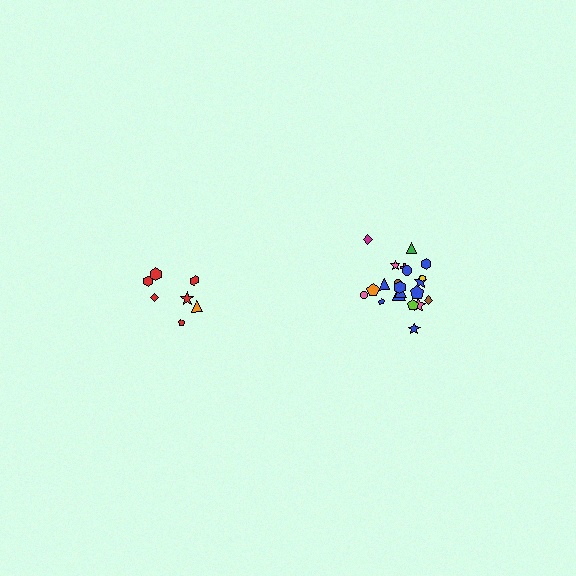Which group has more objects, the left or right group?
The right group.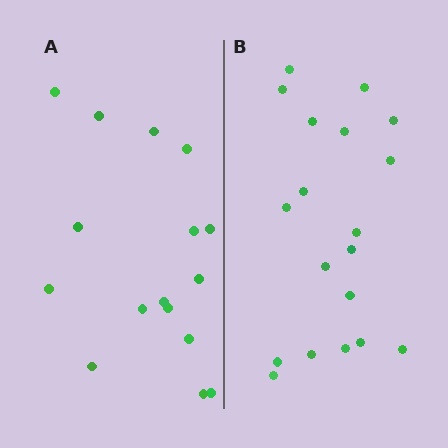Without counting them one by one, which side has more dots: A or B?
Region B (the right region) has more dots.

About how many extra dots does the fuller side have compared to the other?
Region B has just a few more — roughly 2 or 3 more dots than region A.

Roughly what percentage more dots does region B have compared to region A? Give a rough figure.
About 20% more.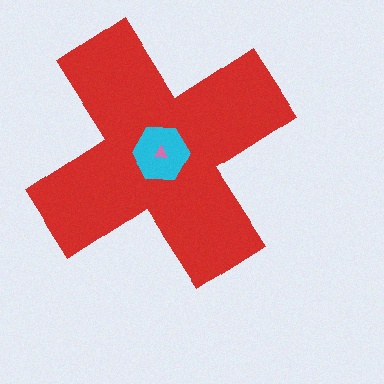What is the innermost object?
The pink triangle.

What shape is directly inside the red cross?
The cyan hexagon.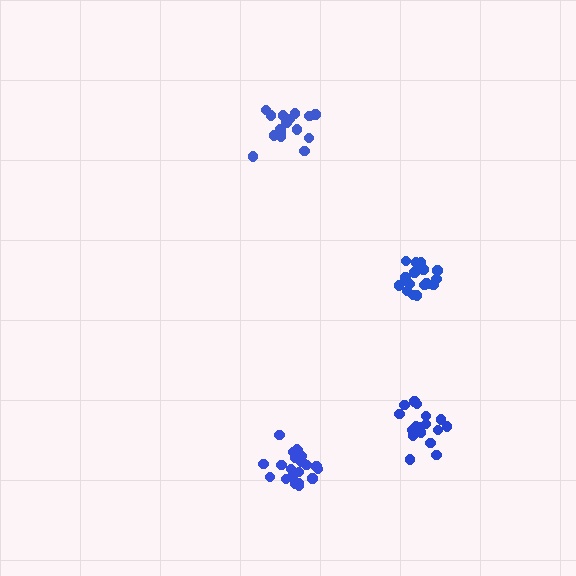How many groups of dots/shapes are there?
There are 4 groups.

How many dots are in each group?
Group 1: 21 dots, Group 2: 21 dots, Group 3: 17 dots, Group 4: 20 dots (79 total).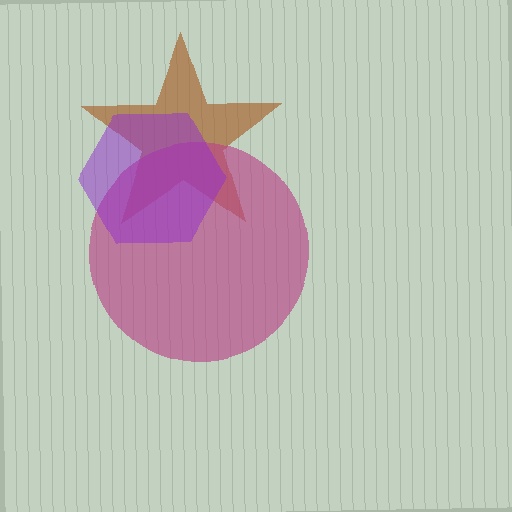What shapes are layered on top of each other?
The layered shapes are: a brown star, a magenta circle, a purple hexagon.